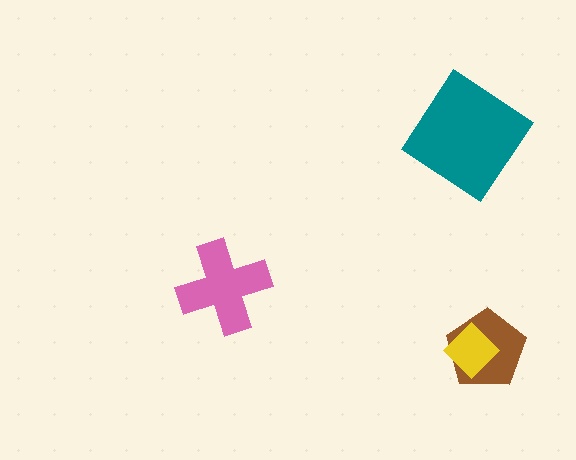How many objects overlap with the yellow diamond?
1 object overlaps with the yellow diamond.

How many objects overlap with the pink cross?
0 objects overlap with the pink cross.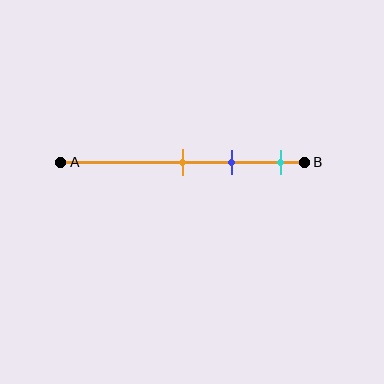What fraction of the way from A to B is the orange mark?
The orange mark is approximately 50% (0.5) of the way from A to B.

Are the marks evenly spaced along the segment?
Yes, the marks are approximately evenly spaced.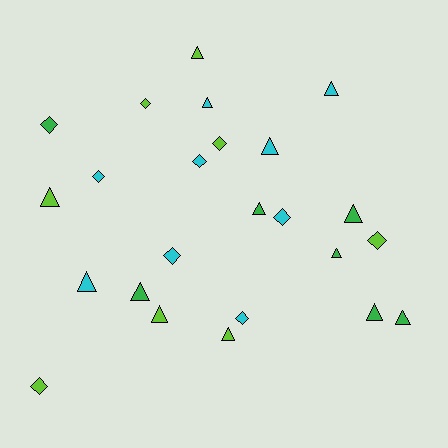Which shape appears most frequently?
Triangle, with 14 objects.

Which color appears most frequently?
Cyan, with 9 objects.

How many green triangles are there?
There are 6 green triangles.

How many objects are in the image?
There are 24 objects.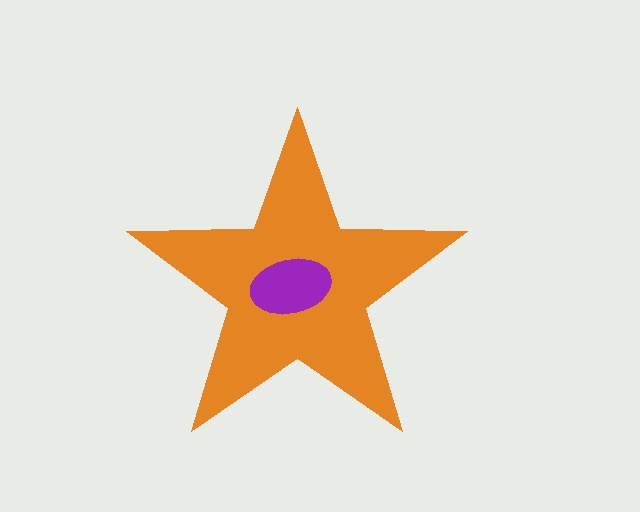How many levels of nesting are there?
2.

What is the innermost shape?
The purple ellipse.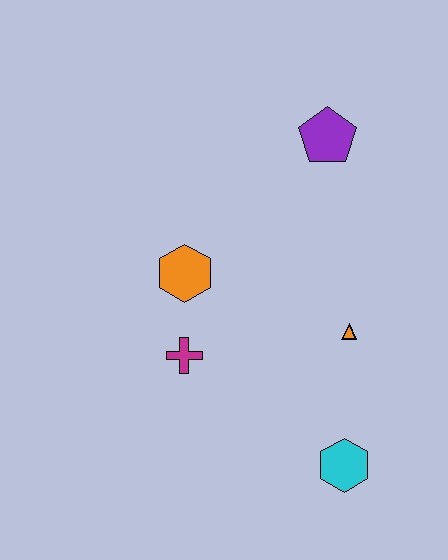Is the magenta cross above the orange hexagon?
No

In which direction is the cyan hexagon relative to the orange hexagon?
The cyan hexagon is below the orange hexagon.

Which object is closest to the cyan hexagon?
The orange triangle is closest to the cyan hexagon.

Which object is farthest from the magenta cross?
The purple pentagon is farthest from the magenta cross.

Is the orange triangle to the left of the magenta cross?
No